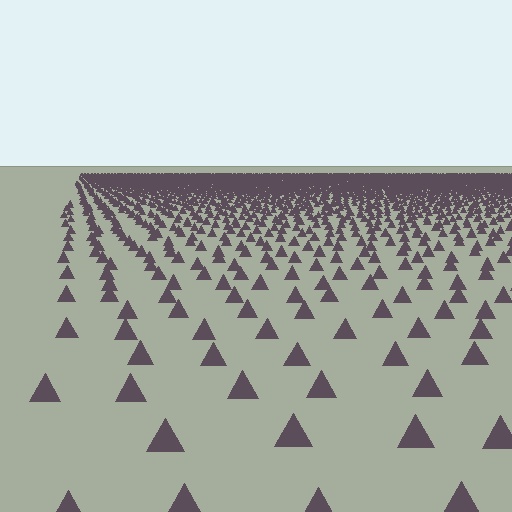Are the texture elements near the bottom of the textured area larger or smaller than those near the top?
Larger. Near the bottom, elements are closer to the viewer and appear at a bigger on-screen size.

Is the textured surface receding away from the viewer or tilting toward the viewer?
The surface is receding away from the viewer. Texture elements get smaller and denser toward the top.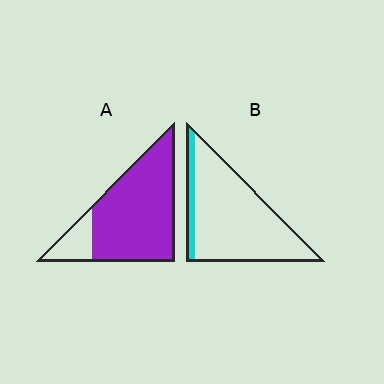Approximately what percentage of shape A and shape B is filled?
A is approximately 85% and B is approximately 10%.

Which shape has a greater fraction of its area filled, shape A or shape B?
Shape A.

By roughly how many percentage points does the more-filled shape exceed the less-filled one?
By roughly 70 percentage points (A over B).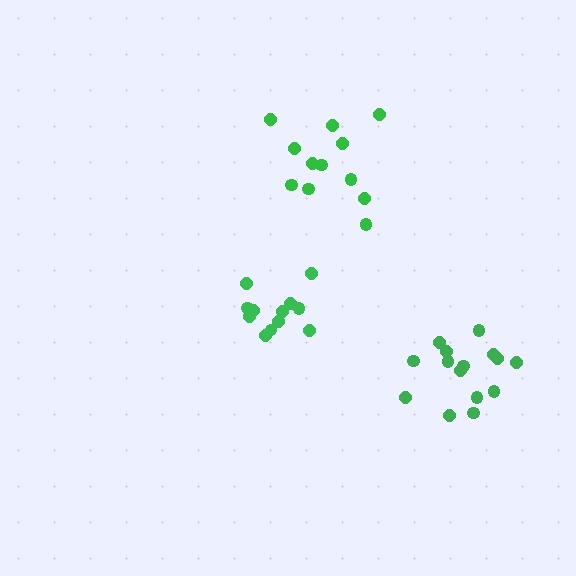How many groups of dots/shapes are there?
There are 3 groups.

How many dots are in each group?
Group 1: 15 dots, Group 2: 12 dots, Group 3: 12 dots (39 total).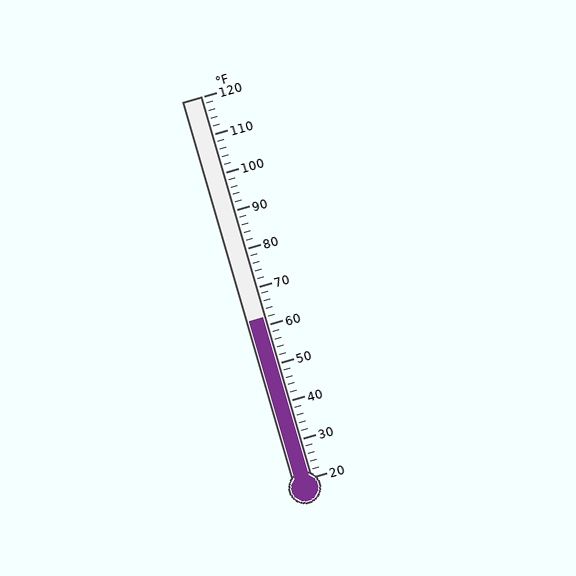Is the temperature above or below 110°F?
The temperature is below 110°F.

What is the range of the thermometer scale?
The thermometer scale ranges from 20°F to 120°F.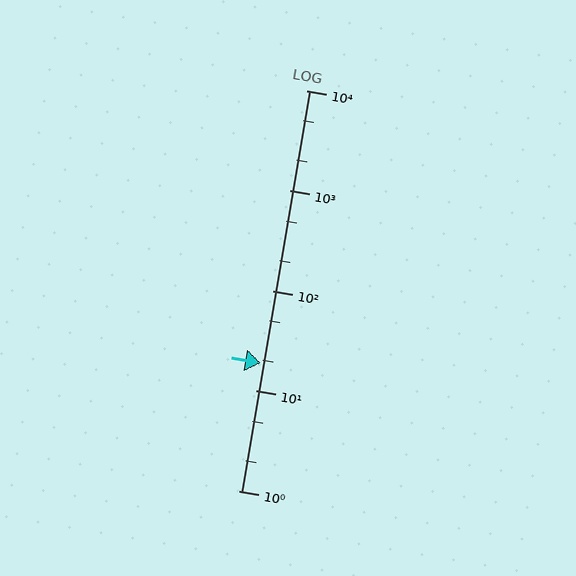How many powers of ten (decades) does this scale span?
The scale spans 4 decades, from 1 to 10000.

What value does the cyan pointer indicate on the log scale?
The pointer indicates approximately 19.